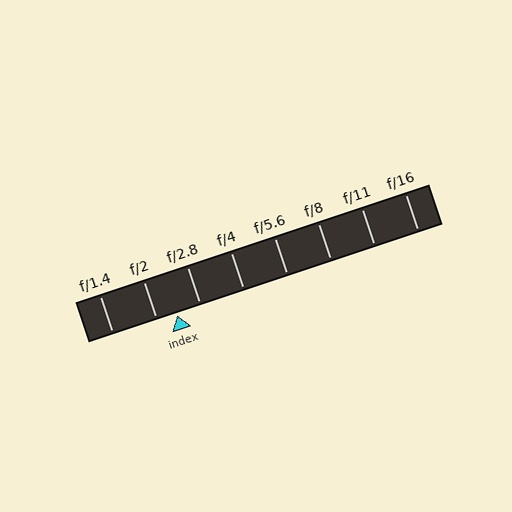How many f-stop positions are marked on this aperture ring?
There are 8 f-stop positions marked.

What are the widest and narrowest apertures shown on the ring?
The widest aperture shown is f/1.4 and the narrowest is f/16.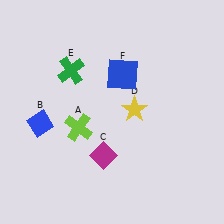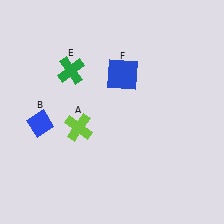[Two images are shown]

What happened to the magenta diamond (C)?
The magenta diamond (C) was removed in Image 2. It was in the bottom-left area of Image 1.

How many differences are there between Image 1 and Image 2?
There are 2 differences between the two images.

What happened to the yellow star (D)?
The yellow star (D) was removed in Image 2. It was in the top-right area of Image 1.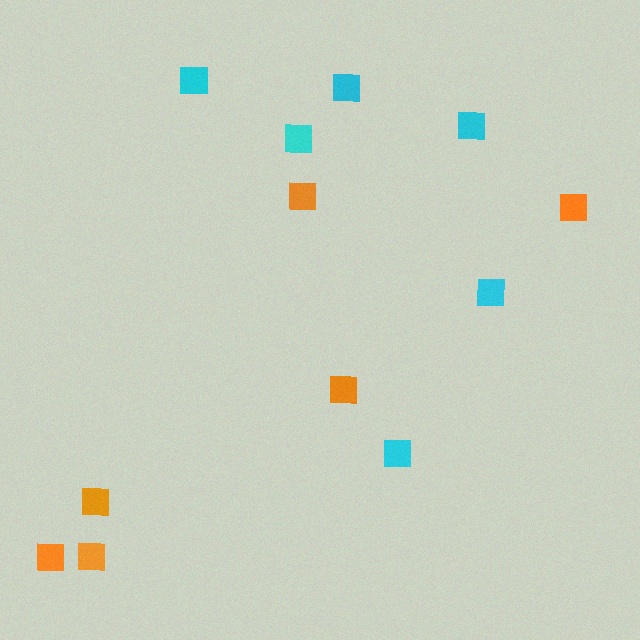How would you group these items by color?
There are 2 groups: one group of cyan squares (6) and one group of orange squares (6).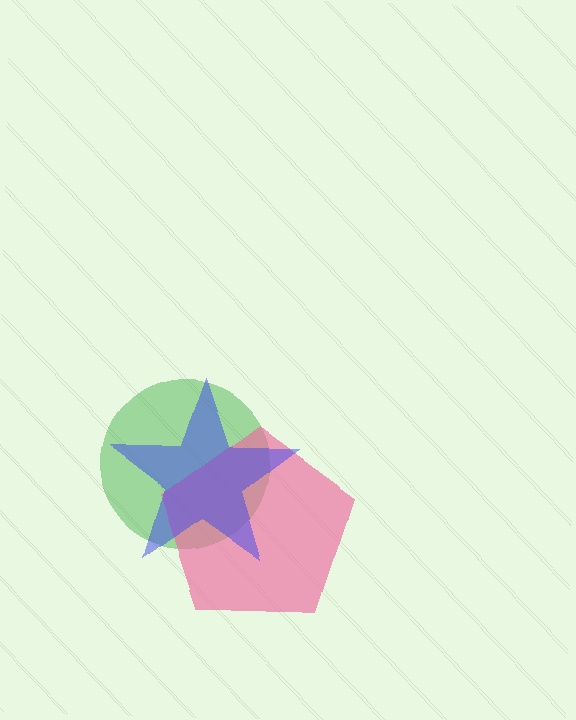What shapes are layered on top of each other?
The layered shapes are: a green circle, a pink pentagon, a blue star.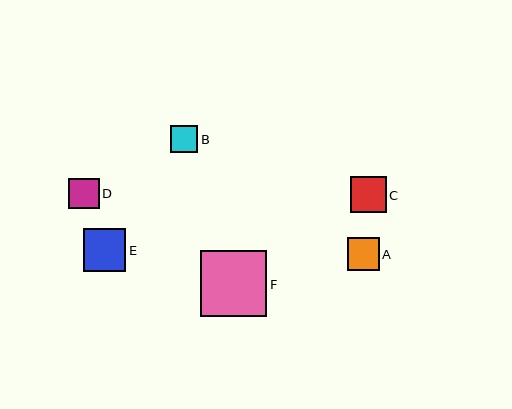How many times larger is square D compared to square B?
Square D is approximately 1.1 times the size of square B.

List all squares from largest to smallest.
From largest to smallest: F, E, C, A, D, B.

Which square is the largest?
Square F is the largest with a size of approximately 66 pixels.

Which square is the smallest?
Square B is the smallest with a size of approximately 27 pixels.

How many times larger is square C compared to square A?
Square C is approximately 1.1 times the size of square A.